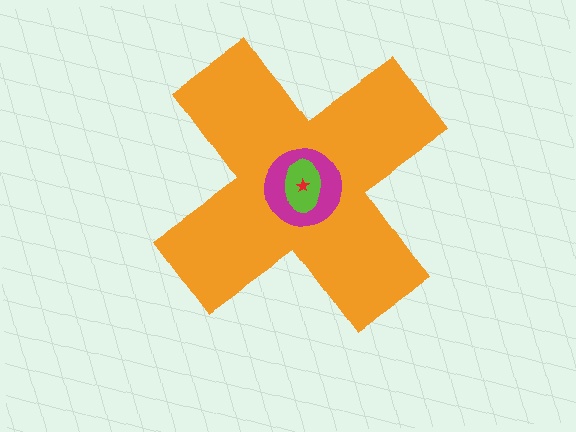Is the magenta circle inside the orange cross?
Yes.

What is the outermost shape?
The orange cross.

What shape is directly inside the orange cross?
The magenta circle.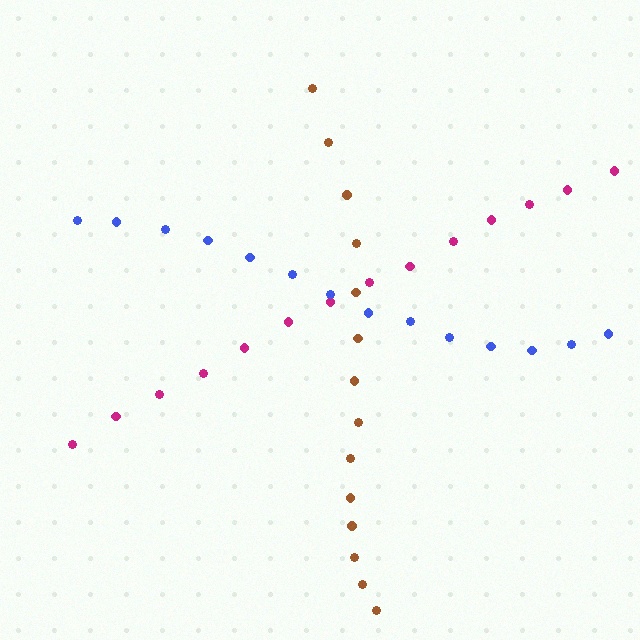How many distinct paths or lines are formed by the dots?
There are 3 distinct paths.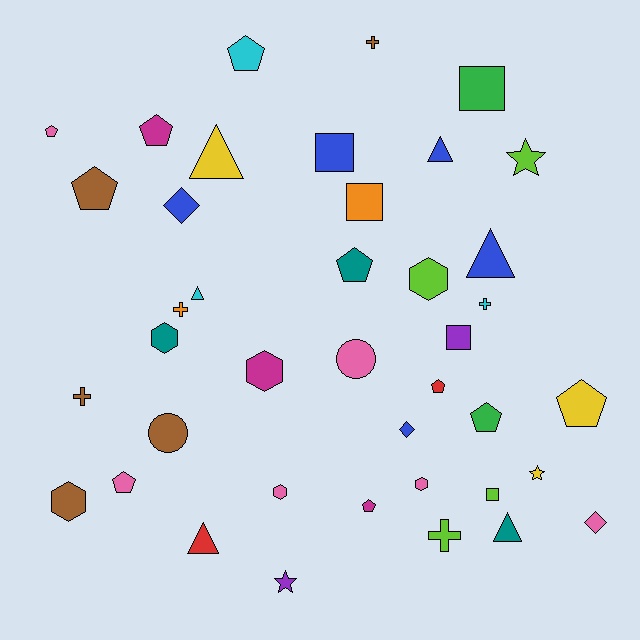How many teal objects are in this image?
There are 3 teal objects.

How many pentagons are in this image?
There are 10 pentagons.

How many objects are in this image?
There are 40 objects.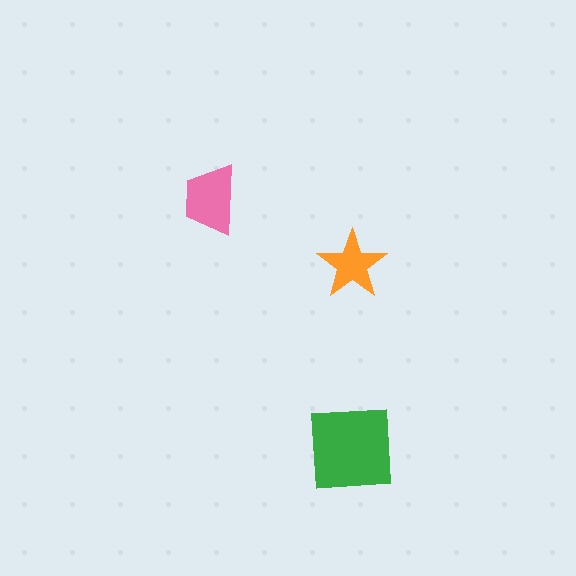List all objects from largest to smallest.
The green square, the pink trapezoid, the orange star.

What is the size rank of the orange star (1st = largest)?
3rd.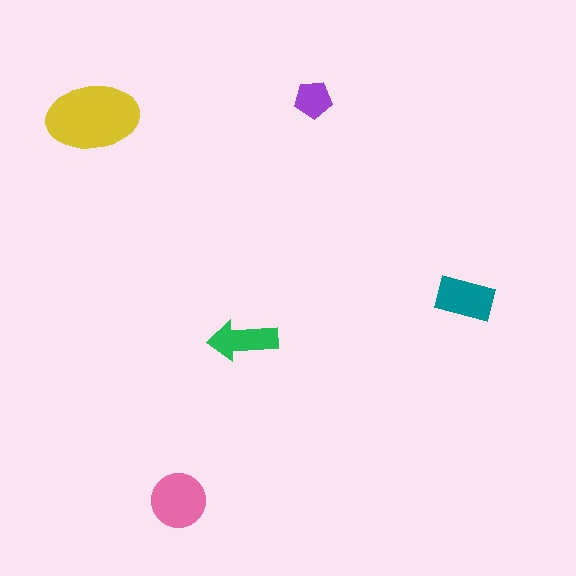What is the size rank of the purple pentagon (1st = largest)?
5th.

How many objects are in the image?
There are 5 objects in the image.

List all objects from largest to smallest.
The yellow ellipse, the pink circle, the teal rectangle, the green arrow, the purple pentagon.